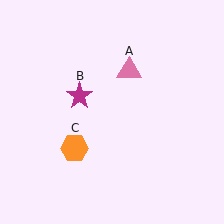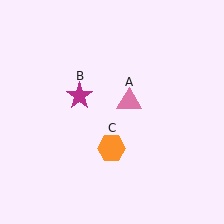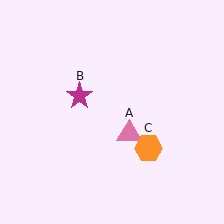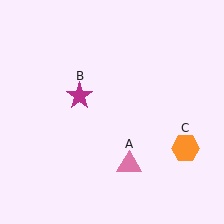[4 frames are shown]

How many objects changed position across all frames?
2 objects changed position: pink triangle (object A), orange hexagon (object C).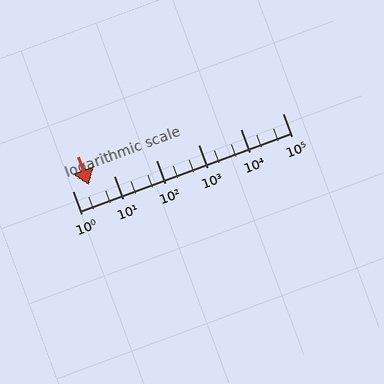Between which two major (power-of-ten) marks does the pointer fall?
The pointer is between 1 and 10.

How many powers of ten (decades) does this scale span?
The scale spans 5 decades, from 1 to 100000.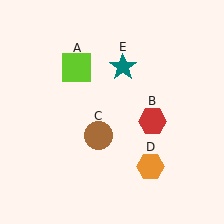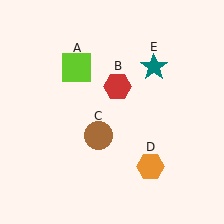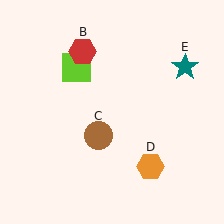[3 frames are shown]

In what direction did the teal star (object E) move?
The teal star (object E) moved right.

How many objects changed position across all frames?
2 objects changed position: red hexagon (object B), teal star (object E).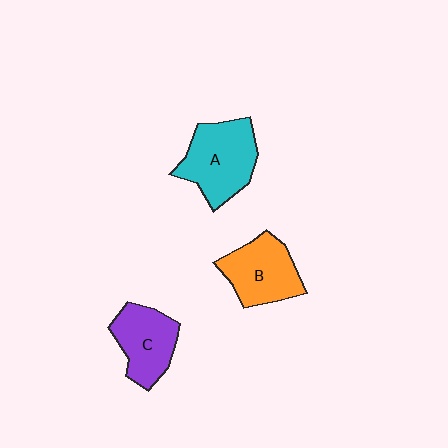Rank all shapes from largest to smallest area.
From largest to smallest: A (cyan), B (orange), C (purple).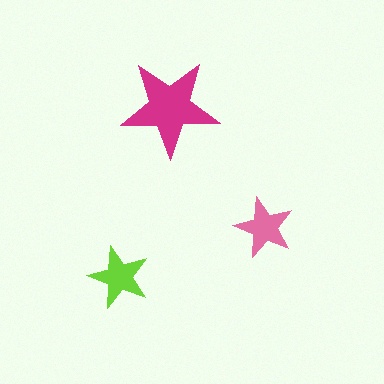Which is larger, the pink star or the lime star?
The lime one.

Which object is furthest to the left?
The lime star is leftmost.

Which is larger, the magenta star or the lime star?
The magenta one.